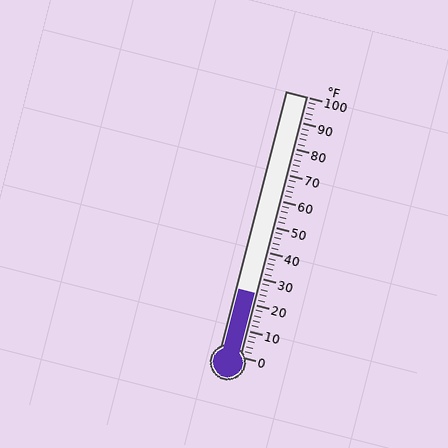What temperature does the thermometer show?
The thermometer shows approximately 24°F.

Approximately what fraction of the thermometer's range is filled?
The thermometer is filled to approximately 25% of its range.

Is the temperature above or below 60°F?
The temperature is below 60°F.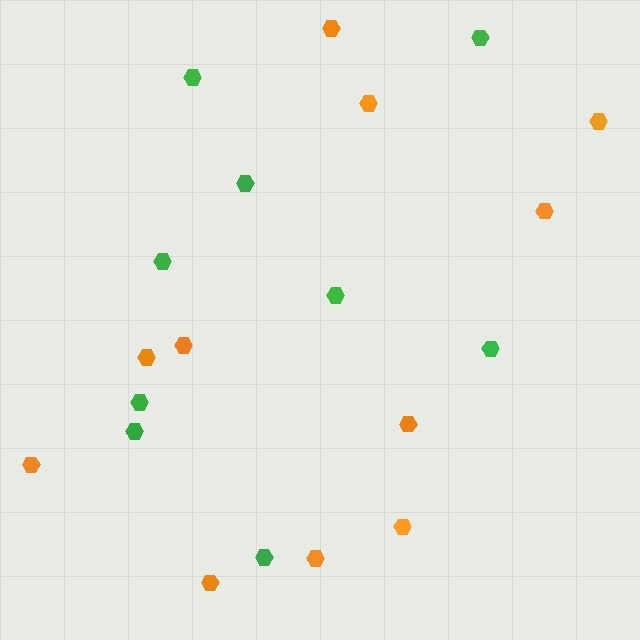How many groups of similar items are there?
There are 2 groups: one group of orange hexagons (11) and one group of green hexagons (9).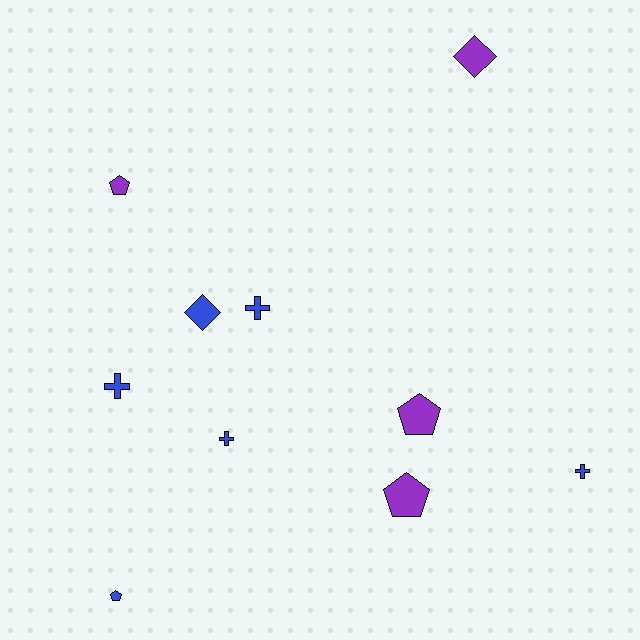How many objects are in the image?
There are 10 objects.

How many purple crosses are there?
There are no purple crosses.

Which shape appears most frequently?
Pentagon, with 4 objects.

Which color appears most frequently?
Blue, with 6 objects.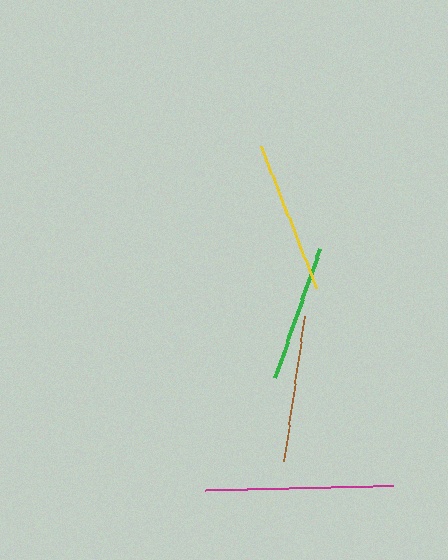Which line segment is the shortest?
The green line is the shortest at approximately 137 pixels.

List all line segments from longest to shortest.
From longest to shortest: magenta, yellow, brown, green.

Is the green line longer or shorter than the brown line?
The brown line is longer than the green line.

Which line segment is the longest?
The magenta line is the longest at approximately 188 pixels.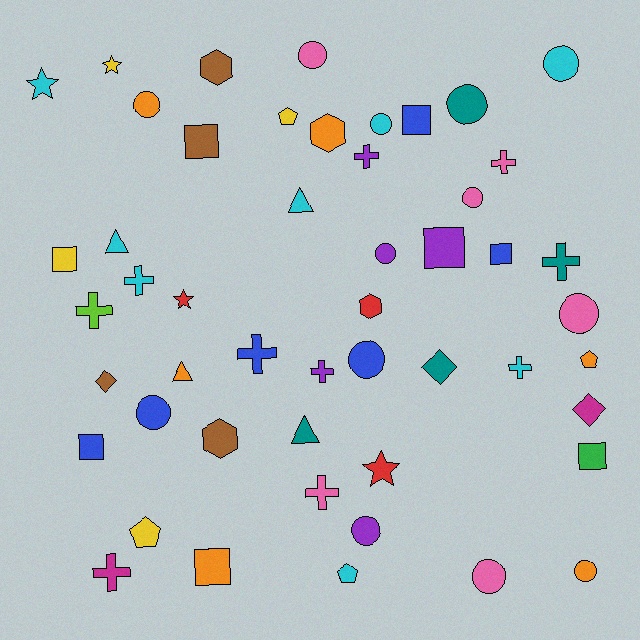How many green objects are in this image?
There is 1 green object.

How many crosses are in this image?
There are 10 crosses.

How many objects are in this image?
There are 50 objects.